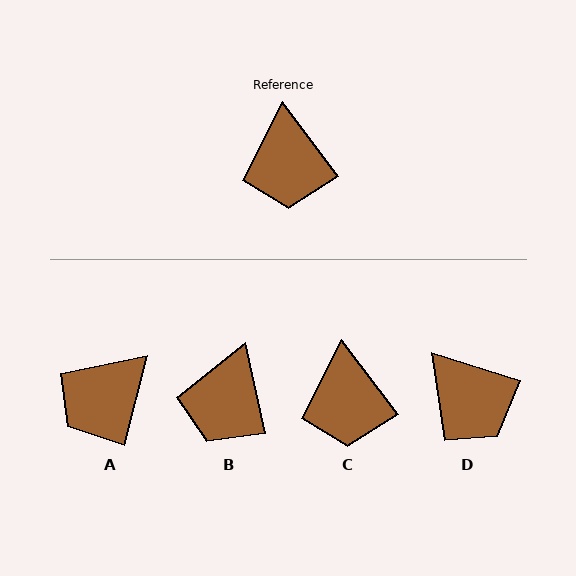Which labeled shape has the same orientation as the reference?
C.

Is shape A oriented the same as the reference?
No, it is off by about 51 degrees.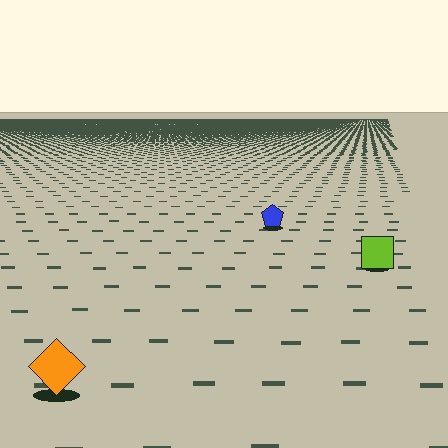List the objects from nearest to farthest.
From nearest to farthest: the orange diamond, the lime square, the blue pentagon.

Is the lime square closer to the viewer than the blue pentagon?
Yes. The lime square is closer — you can tell from the texture gradient: the ground texture is coarser near it.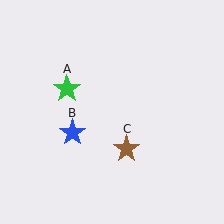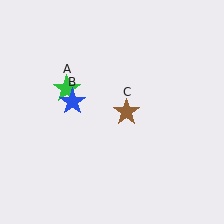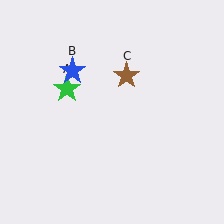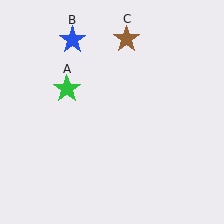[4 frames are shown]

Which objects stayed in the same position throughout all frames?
Green star (object A) remained stationary.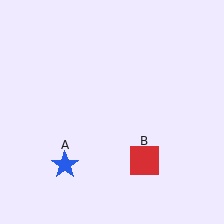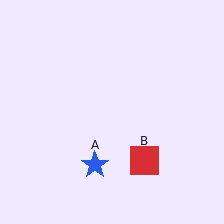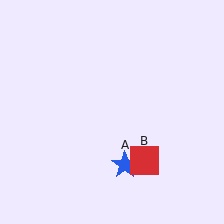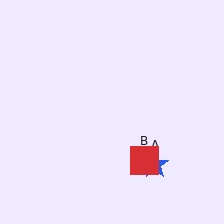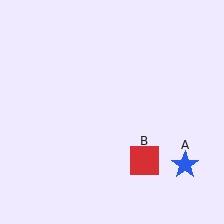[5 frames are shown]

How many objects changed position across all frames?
1 object changed position: blue star (object A).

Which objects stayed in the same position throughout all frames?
Red square (object B) remained stationary.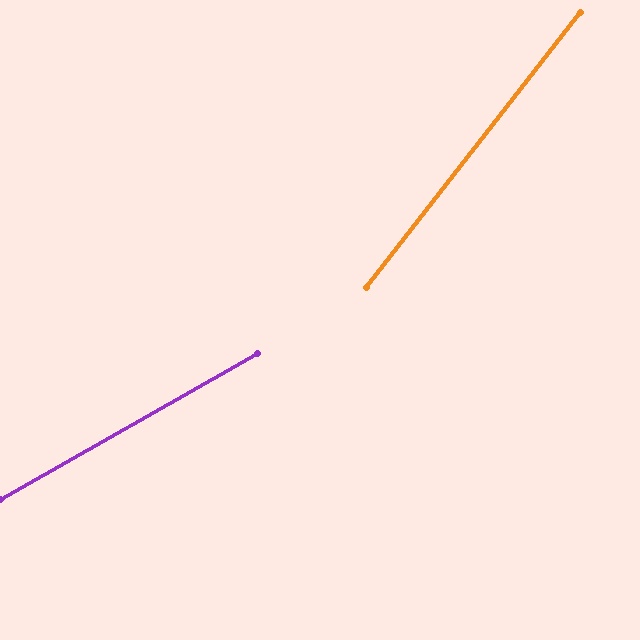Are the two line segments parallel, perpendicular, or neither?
Neither parallel nor perpendicular — they differ by about 23°.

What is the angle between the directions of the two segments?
Approximately 23 degrees.